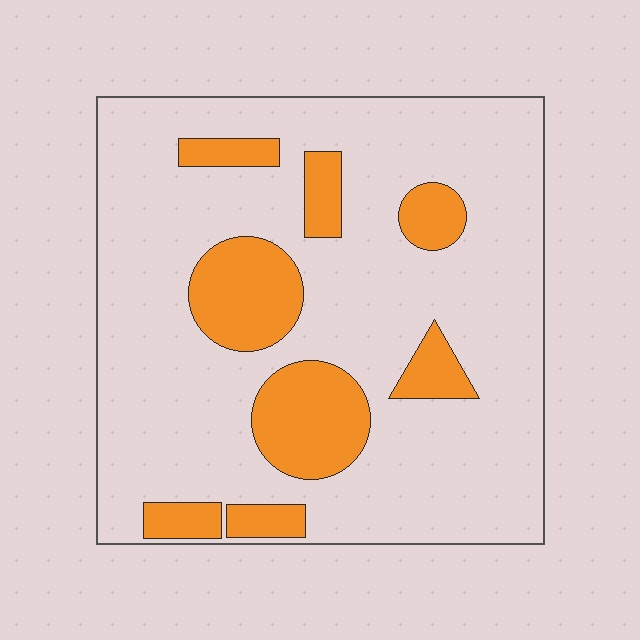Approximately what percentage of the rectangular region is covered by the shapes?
Approximately 20%.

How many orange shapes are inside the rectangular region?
8.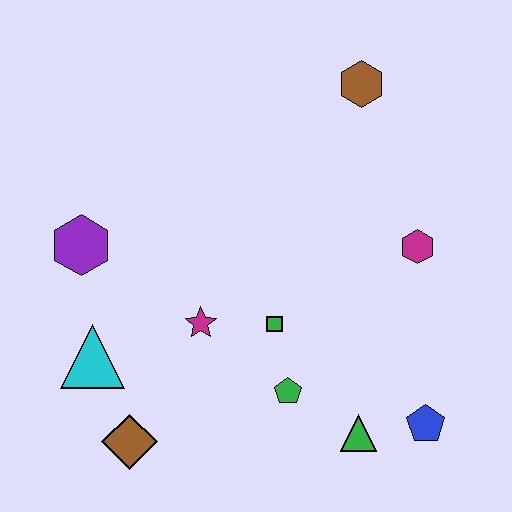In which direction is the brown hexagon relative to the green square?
The brown hexagon is above the green square.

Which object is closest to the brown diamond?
The cyan triangle is closest to the brown diamond.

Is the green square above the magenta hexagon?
No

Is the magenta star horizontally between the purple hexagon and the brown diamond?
No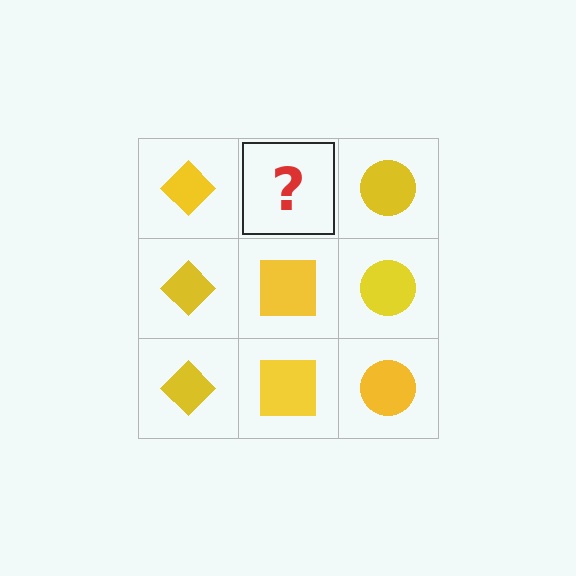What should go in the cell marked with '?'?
The missing cell should contain a yellow square.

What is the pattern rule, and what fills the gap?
The rule is that each column has a consistent shape. The gap should be filled with a yellow square.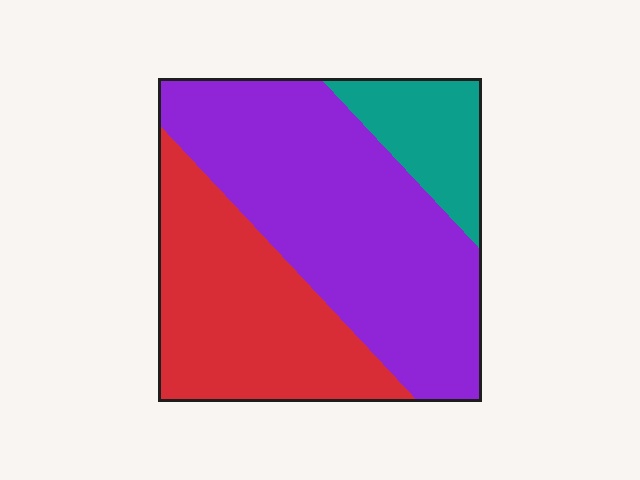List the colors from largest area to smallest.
From largest to smallest: purple, red, teal.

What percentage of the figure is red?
Red takes up about one third (1/3) of the figure.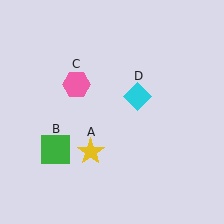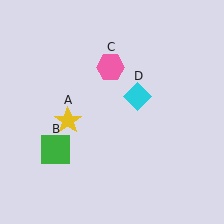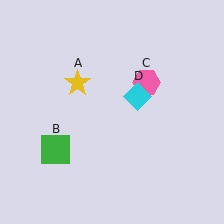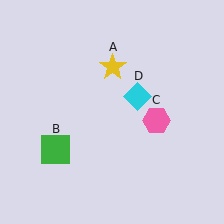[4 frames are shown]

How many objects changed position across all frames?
2 objects changed position: yellow star (object A), pink hexagon (object C).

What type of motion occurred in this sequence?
The yellow star (object A), pink hexagon (object C) rotated clockwise around the center of the scene.